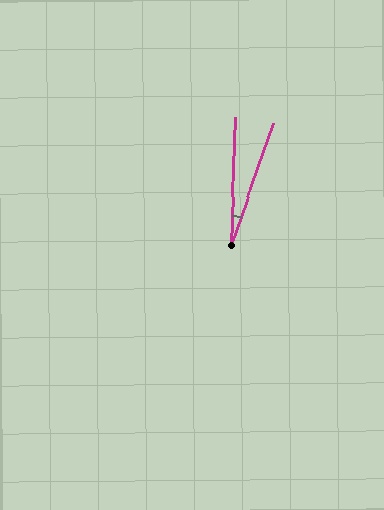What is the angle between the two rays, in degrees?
Approximately 17 degrees.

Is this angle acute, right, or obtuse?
It is acute.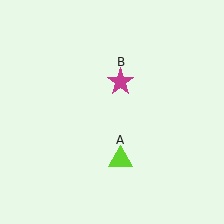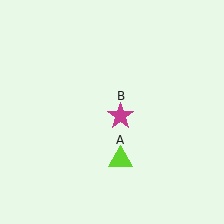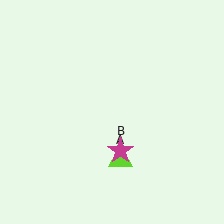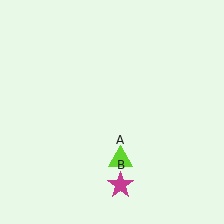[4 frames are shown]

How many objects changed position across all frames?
1 object changed position: magenta star (object B).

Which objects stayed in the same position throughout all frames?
Lime triangle (object A) remained stationary.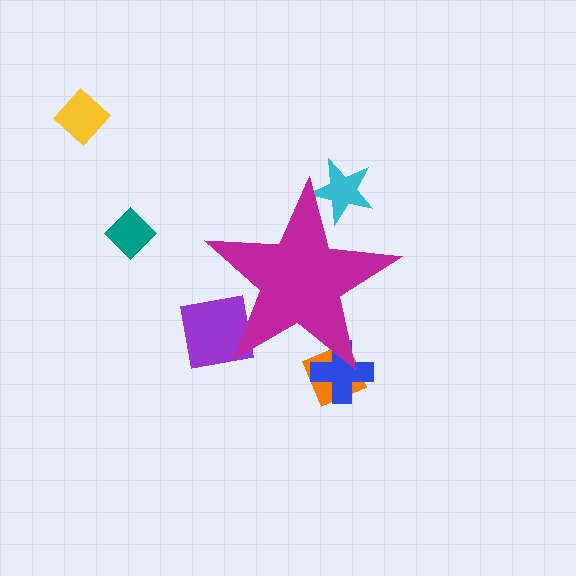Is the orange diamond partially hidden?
Yes, the orange diamond is partially hidden behind the magenta star.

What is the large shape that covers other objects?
A magenta star.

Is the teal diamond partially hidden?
No, the teal diamond is fully visible.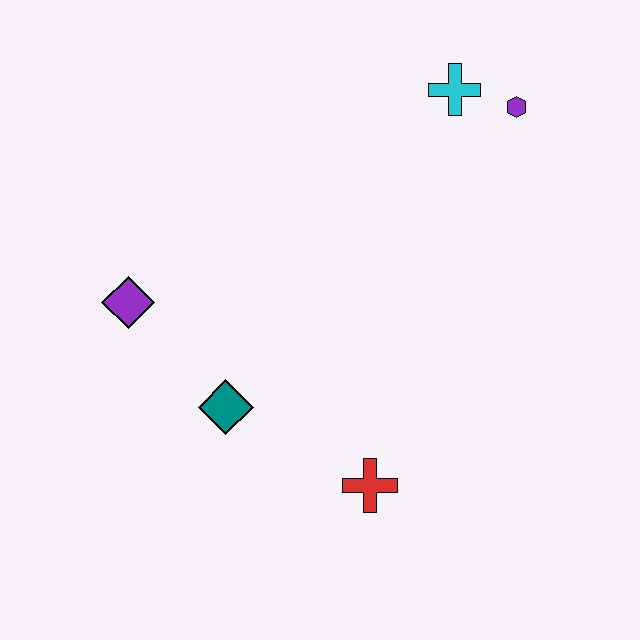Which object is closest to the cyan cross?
The purple hexagon is closest to the cyan cross.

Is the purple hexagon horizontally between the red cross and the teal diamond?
No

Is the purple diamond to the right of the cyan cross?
No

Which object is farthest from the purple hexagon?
The purple diamond is farthest from the purple hexagon.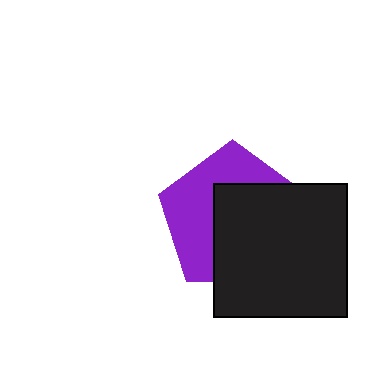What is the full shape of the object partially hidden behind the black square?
The partially hidden object is a purple pentagon.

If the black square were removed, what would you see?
You would see the complete purple pentagon.